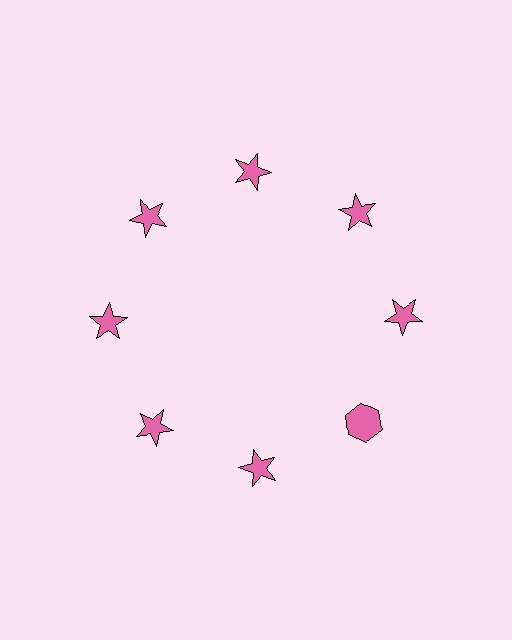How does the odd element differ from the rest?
It has a different shape: hexagon instead of star.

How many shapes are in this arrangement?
There are 8 shapes arranged in a ring pattern.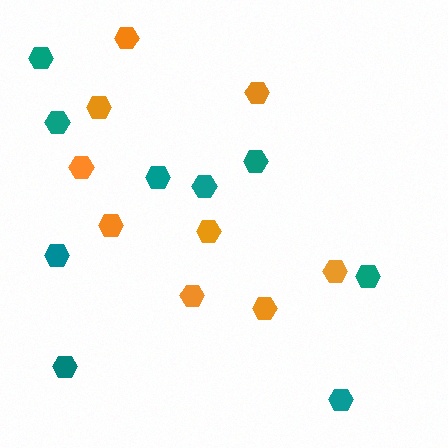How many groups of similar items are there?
There are 2 groups: one group of orange hexagons (9) and one group of teal hexagons (9).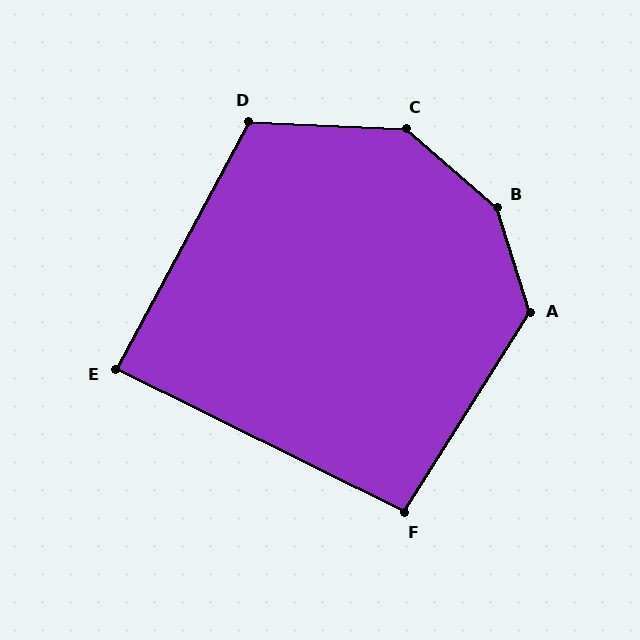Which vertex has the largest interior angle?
B, at approximately 148 degrees.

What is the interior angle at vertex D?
Approximately 116 degrees (obtuse).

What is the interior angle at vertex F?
Approximately 96 degrees (obtuse).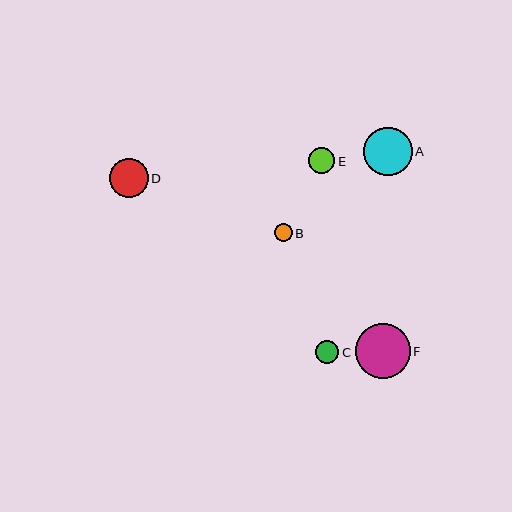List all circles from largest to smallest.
From largest to smallest: F, A, D, E, C, B.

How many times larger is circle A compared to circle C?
Circle A is approximately 2.1 times the size of circle C.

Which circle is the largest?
Circle F is the largest with a size of approximately 55 pixels.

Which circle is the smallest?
Circle B is the smallest with a size of approximately 18 pixels.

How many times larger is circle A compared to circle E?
Circle A is approximately 1.8 times the size of circle E.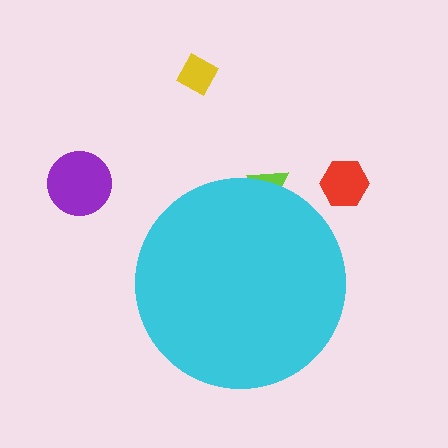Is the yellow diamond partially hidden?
No, the yellow diamond is fully visible.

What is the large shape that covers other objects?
A cyan circle.